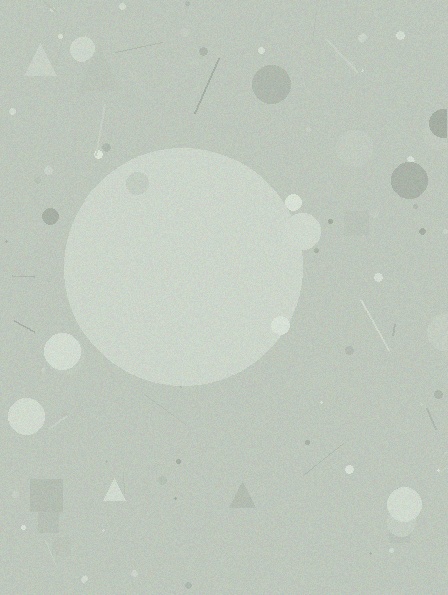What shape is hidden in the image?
A circle is hidden in the image.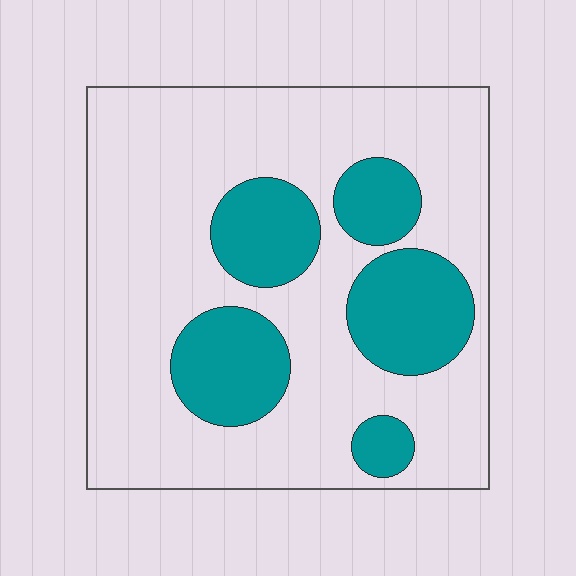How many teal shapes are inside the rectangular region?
5.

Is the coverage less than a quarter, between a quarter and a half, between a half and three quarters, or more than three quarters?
Between a quarter and a half.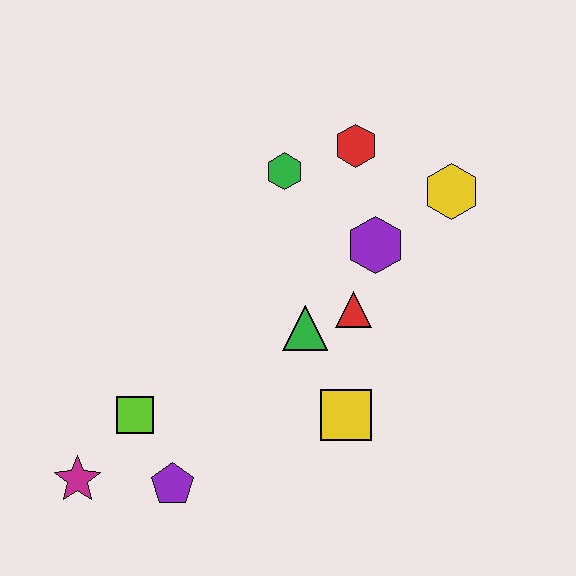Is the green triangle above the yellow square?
Yes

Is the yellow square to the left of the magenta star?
No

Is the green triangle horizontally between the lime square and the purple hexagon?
Yes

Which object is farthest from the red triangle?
The magenta star is farthest from the red triangle.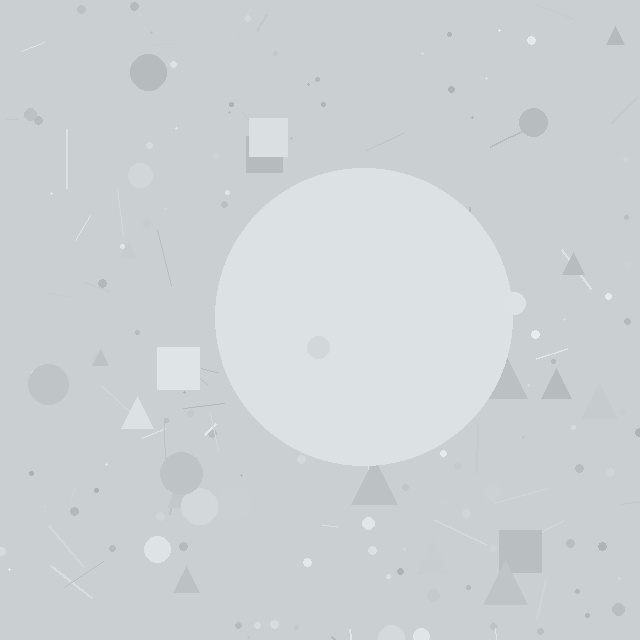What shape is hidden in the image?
A circle is hidden in the image.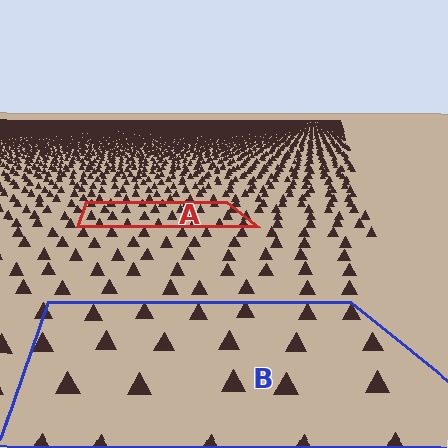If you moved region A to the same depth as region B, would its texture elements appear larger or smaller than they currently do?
They would appear larger. At a closer depth, the same texture elements are projected at a bigger on-screen size.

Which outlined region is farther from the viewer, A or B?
Region A is farther from the viewer — the texture elements inside it appear smaller and more densely packed.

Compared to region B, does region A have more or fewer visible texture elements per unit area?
Region A has more texture elements per unit area — they are packed more densely because it is farther away.